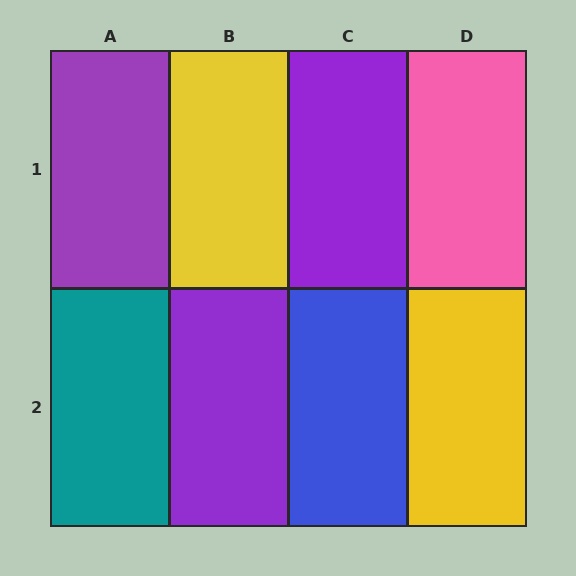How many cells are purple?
3 cells are purple.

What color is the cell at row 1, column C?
Purple.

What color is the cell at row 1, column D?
Pink.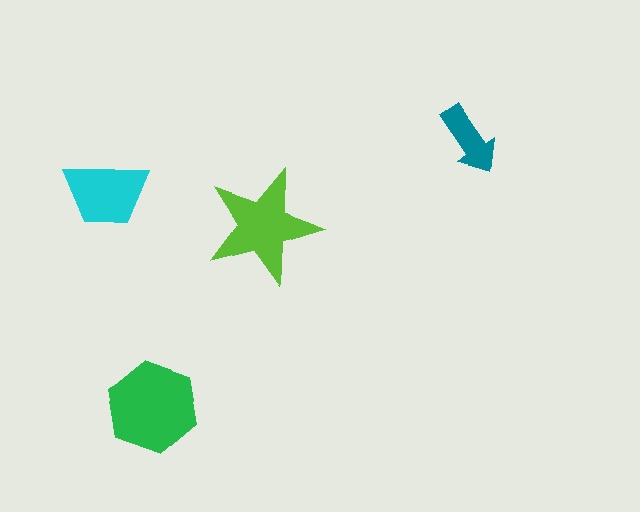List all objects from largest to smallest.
The green hexagon, the lime star, the cyan trapezoid, the teal arrow.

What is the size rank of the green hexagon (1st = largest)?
1st.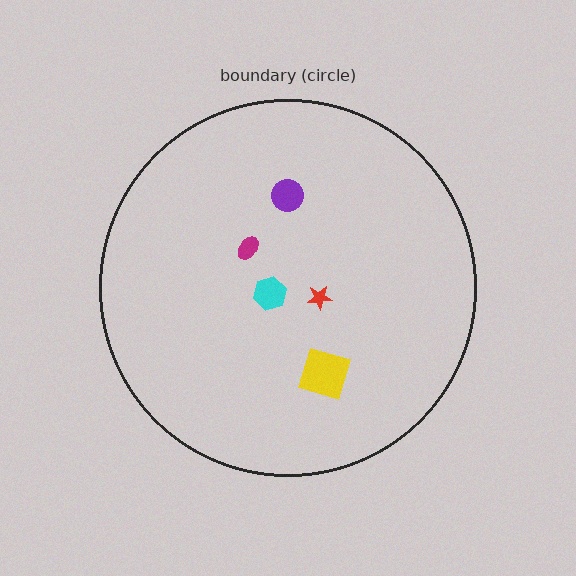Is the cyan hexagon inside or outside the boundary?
Inside.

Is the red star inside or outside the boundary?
Inside.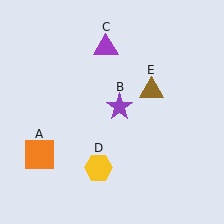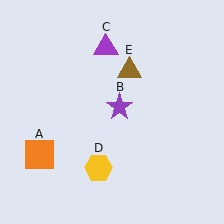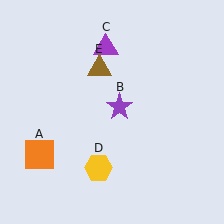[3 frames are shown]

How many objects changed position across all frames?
1 object changed position: brown triangle (object E).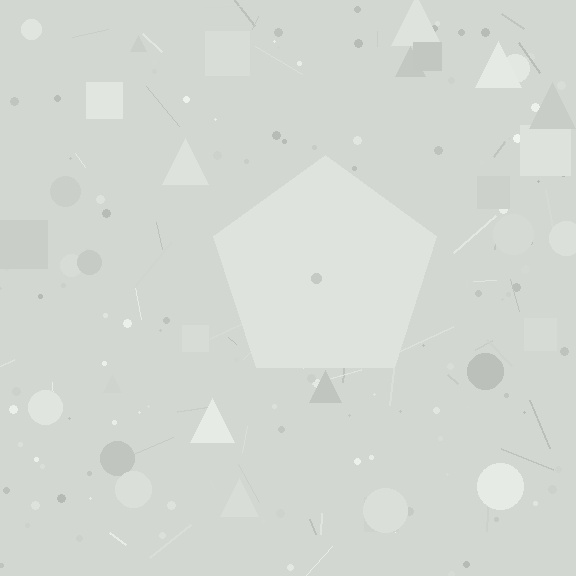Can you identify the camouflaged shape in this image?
The camouflaged shape is a pentagon.